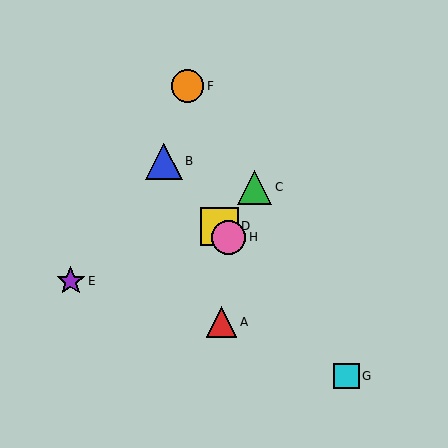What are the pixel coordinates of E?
Object E is at (71, 281).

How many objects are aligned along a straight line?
4 objects (B, D, G, H) are aligned along a straight line.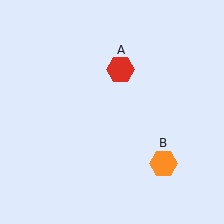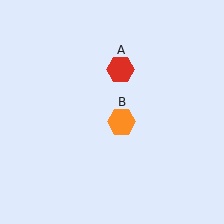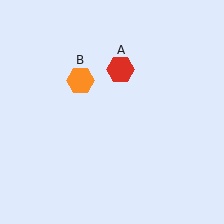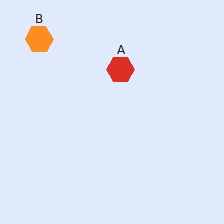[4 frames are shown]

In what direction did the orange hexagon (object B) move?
The orange hexagon (object B) moved up and to the left.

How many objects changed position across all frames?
1 object changed position: orange hexagon (object B).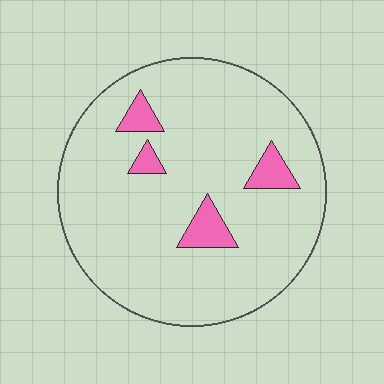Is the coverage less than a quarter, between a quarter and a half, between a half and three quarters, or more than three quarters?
Less than a quarter.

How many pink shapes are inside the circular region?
4.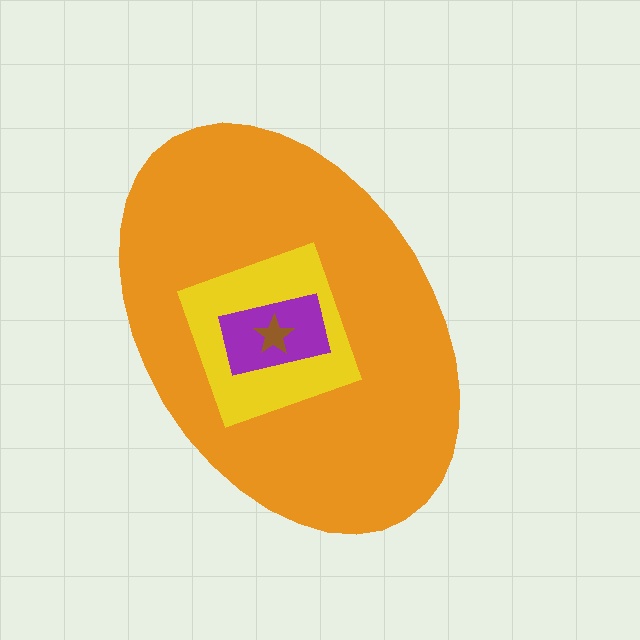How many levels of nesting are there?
4.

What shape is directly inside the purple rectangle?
The brown star.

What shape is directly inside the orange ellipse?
The yellow diamond.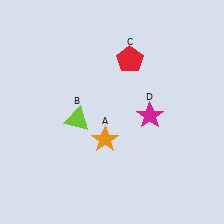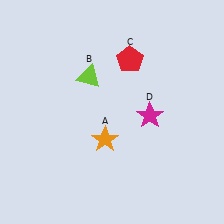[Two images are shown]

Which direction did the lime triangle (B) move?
The lime triangle (B) moved up.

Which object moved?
The lime triangle (B) moved up.